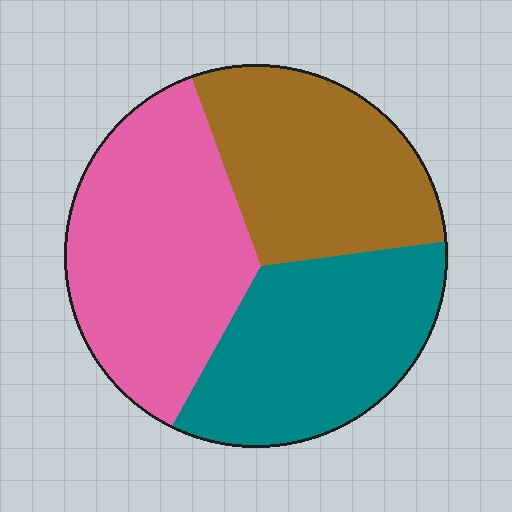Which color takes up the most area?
Pink, at roughly 40%.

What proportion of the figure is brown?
Brown covers around 30% of the figure.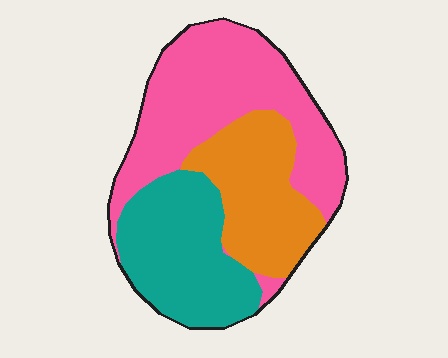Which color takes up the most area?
Pink, at roughly 45%.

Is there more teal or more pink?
Pink.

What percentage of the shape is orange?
Orange covers about 25% of the shape.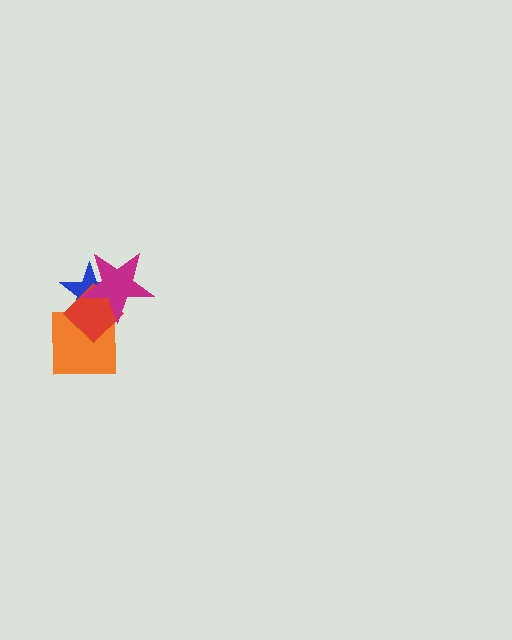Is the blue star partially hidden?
Yes, it is partially covered by another shape.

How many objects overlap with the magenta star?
3 objects overlap with the magenta star.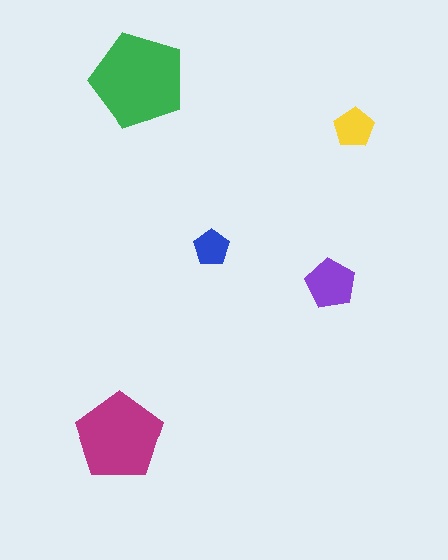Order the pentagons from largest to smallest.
the green one, the magenta one, the purple one, the yellow one, the blue one.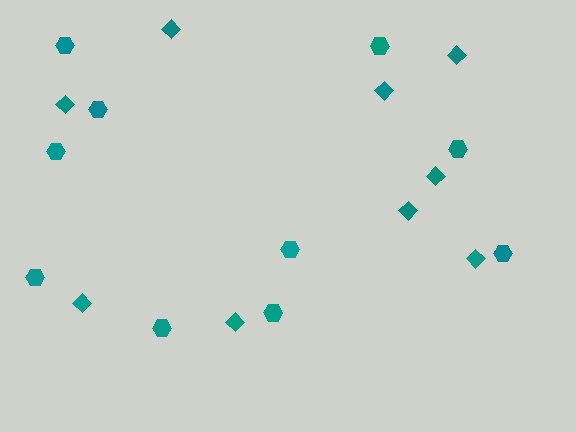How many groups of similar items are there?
There are 2 groups: one group of diamonds (9) and one group of hexagons (10).